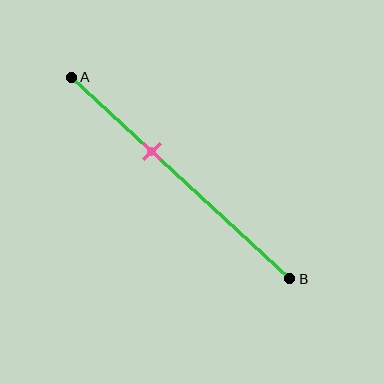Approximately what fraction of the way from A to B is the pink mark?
The pink mark is approximately 35% of the way from A to B.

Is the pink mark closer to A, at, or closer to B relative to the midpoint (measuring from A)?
The pink mark is closer to point A than the midpoint of segment AB.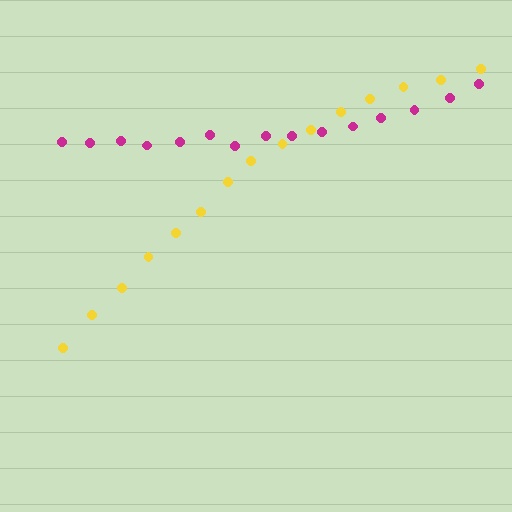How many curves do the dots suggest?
There are 2 distinct paths.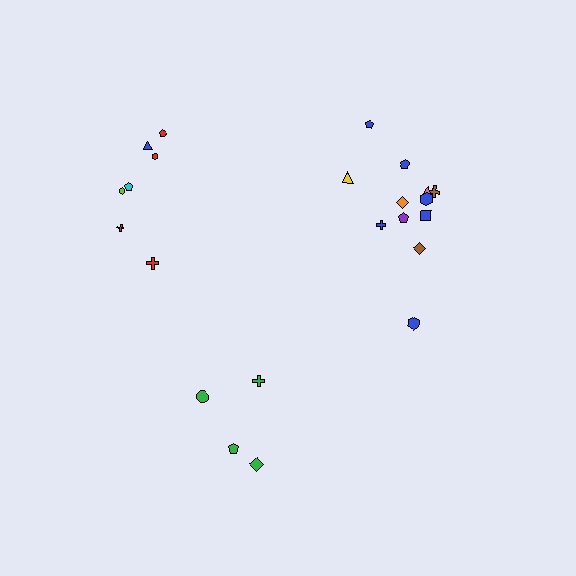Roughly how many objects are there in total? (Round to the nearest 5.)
Roughly 25 objects in total.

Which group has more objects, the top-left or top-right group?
The top-right group.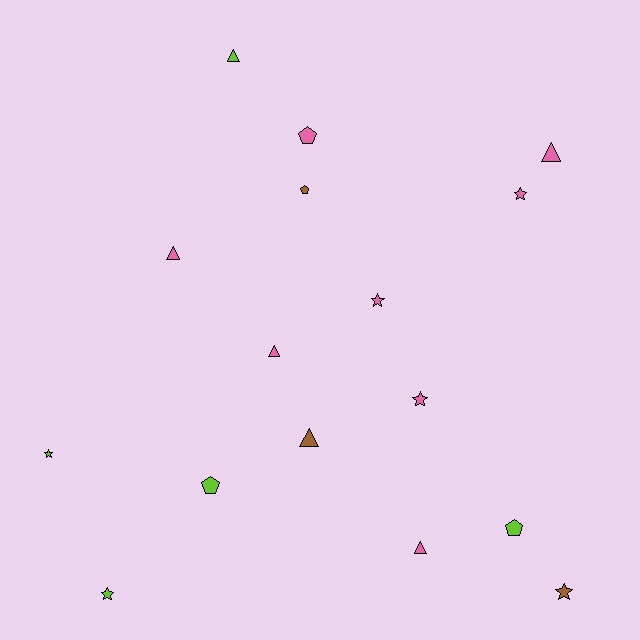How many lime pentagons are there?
There are 2 lime pentagons.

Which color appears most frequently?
Pink, with 8 objects.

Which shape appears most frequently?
Triangle, with 6 objects.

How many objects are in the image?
There are 16 objects.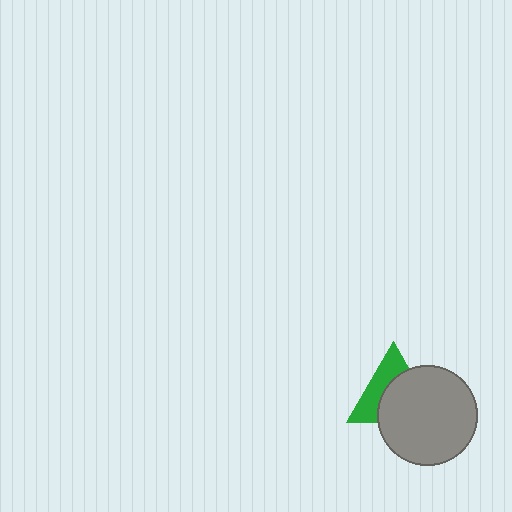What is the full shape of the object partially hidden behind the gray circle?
The partially hidden object is a green triangle.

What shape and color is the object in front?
The object in front is a gray circle.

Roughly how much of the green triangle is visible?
A small part of it is visible (roughly 44%).